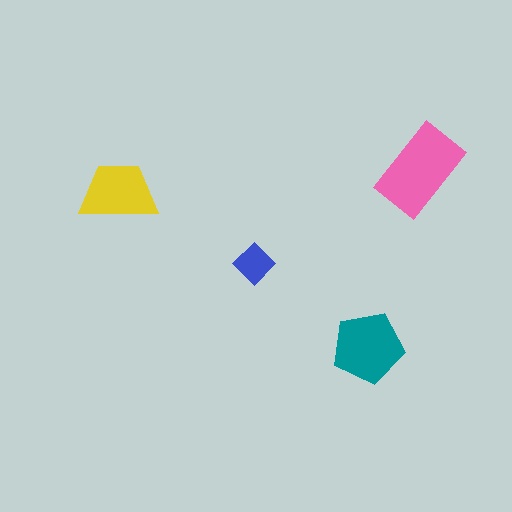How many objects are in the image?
There are 4 objects in the image.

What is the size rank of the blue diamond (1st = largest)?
4th.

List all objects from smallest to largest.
The blue diamond, the yellow trapezoid, the teal pentagon, the pink rectangle.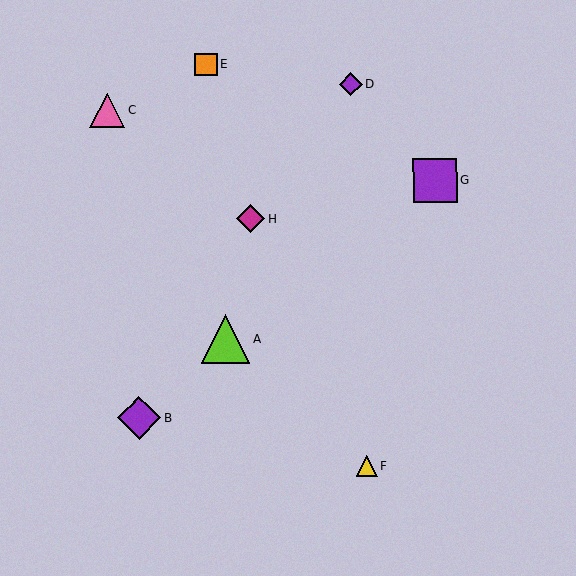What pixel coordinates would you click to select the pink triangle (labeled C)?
Click at (107, 110) to select the pink triangle C.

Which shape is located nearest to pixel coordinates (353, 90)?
The purple diamond (labeled D) at (351, 84) is nearest to that location.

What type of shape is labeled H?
Shape H is a magenta diamond.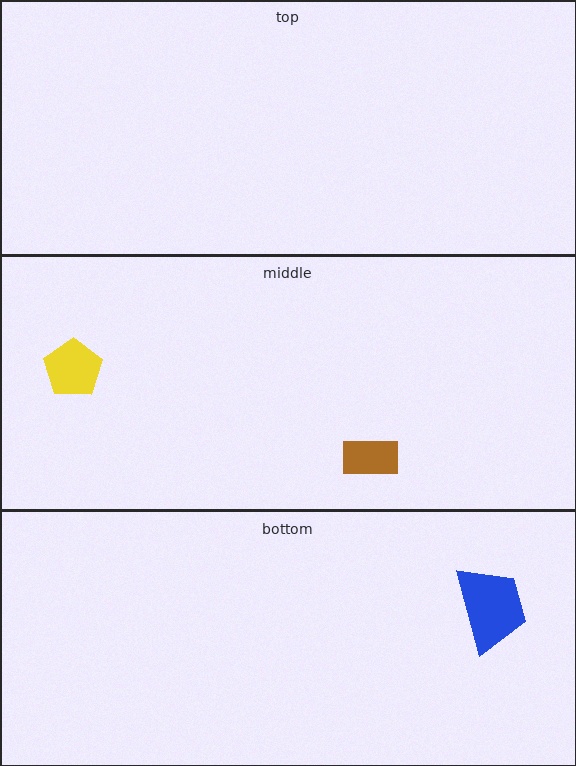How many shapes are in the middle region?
2.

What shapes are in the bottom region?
The blue trapezoid.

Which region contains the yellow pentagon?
The middle region.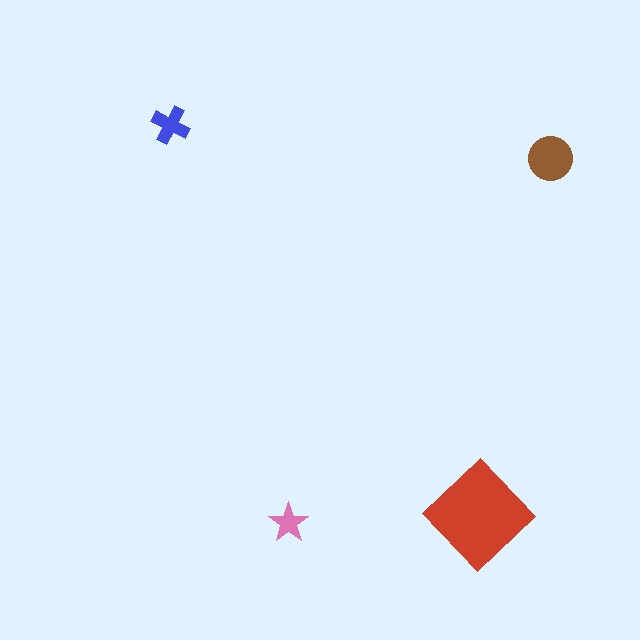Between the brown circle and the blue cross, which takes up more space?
The brown circle.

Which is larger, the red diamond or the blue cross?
The red diamond.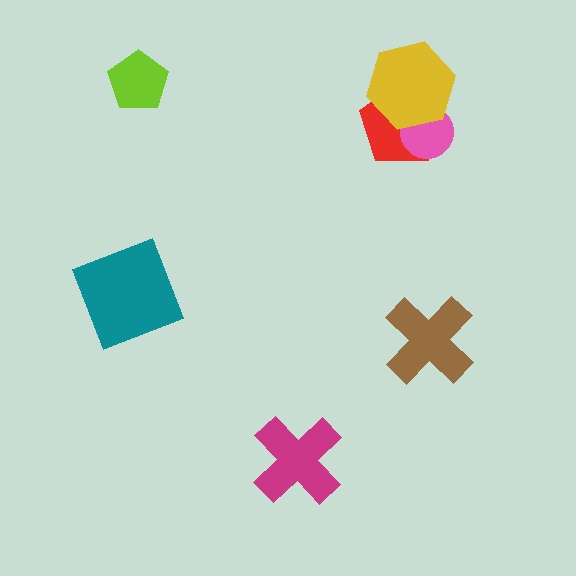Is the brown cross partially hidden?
No, no other shape covers it.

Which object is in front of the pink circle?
The yellow hexagon is in front of the pink circle.